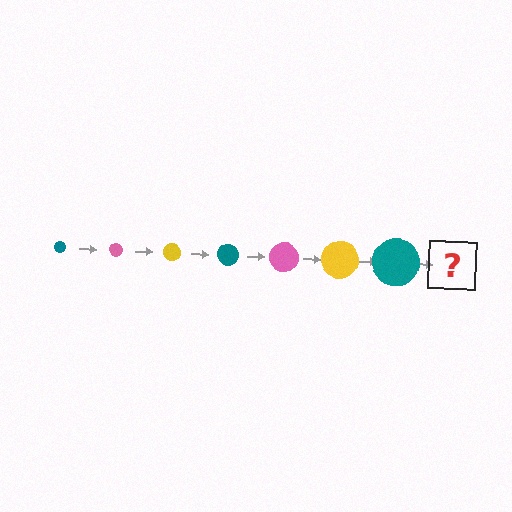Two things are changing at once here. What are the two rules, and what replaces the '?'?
The two rules are that the circle grows larger each step and the color cycles through teal, pink, and yellow. The '?' should be a pink circle, larger than the previous one.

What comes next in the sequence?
The next element should be a pink circle, larger than the previous one.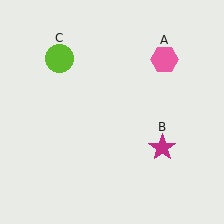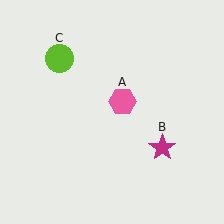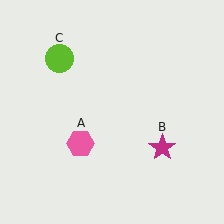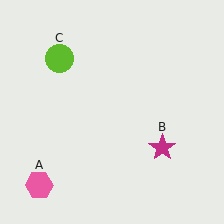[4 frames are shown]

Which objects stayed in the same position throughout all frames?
Magenta star (object B) and lime circle (object C) remained stationary.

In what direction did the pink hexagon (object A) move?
The pink hexagon (object A) moved down and to the left.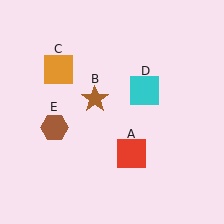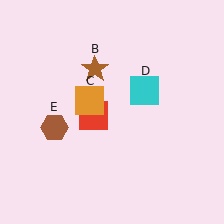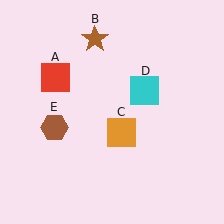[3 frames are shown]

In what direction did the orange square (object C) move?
The orange square (object C) moved down and to the right.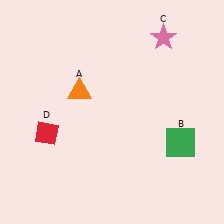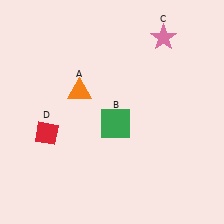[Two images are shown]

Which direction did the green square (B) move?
The green square (B) moved left.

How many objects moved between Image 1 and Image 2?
1 object moved between the two images.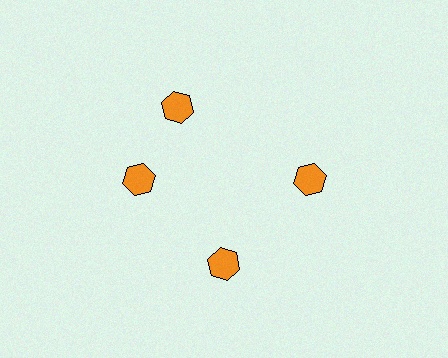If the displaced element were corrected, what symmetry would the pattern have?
It would have 4-fold rotational symmetry — the pattern would map onto itself every 90 degrees.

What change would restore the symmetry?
The symmetry would be restored by rotating it back into even spacing with its neighbors so that all 4 hexagons sit at equal angles and equal distance from the center.